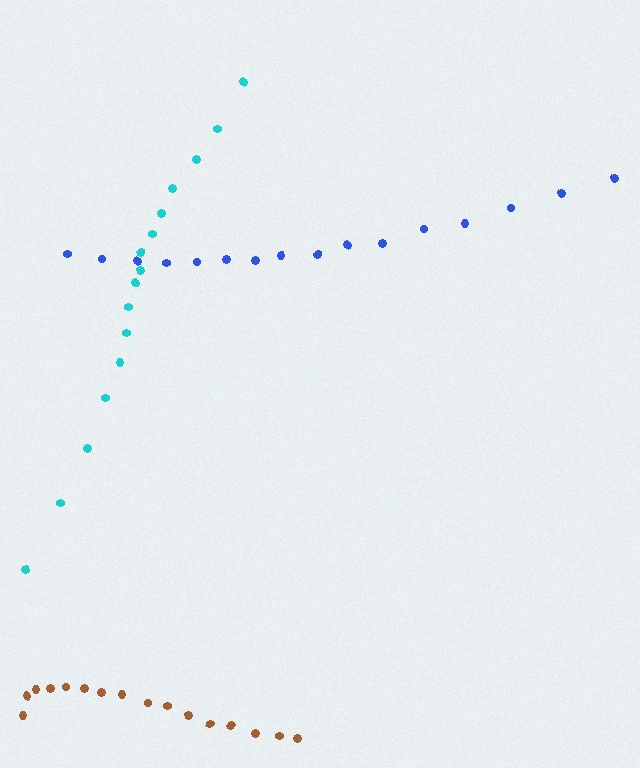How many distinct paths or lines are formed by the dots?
There are 3 distinct paths.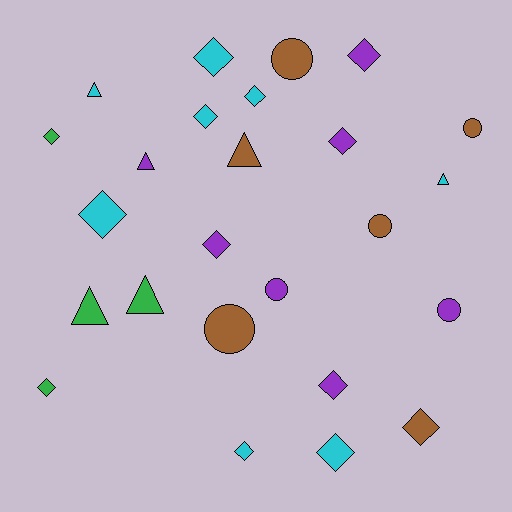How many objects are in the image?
There are 25 objects.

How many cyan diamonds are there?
There are 6 cyan diamonds.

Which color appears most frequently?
Cyan, with 8 objects.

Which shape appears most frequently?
Diamond, with 13 objects.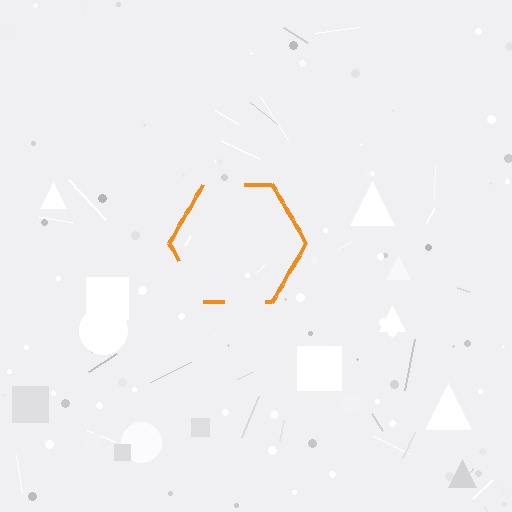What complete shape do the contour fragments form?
The contour fragments form a hexagon.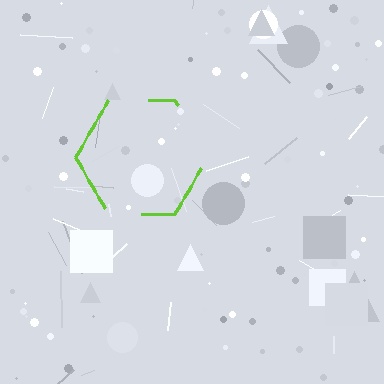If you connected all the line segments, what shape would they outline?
They would outline a hexagon.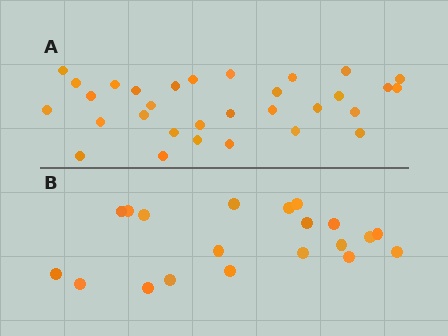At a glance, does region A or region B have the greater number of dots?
Region A (the top region) has more dots.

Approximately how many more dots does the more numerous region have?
Region A has roughly 12 or so more dots than region B.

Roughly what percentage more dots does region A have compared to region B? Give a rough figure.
About 55% more.